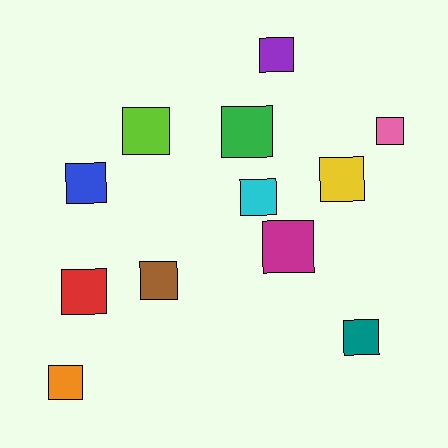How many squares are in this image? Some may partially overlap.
There are 12 squares.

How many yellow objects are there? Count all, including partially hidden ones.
There is 1 yellow object.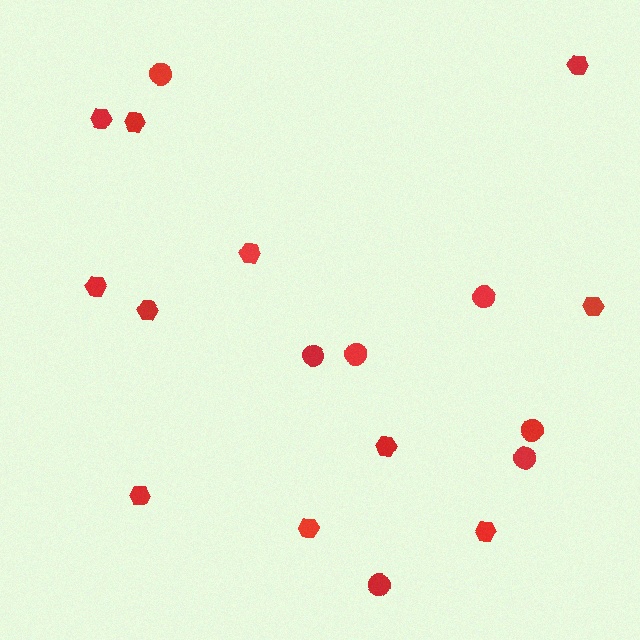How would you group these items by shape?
There are 2 groups: one group of circles (7) and one group of hexagons (11).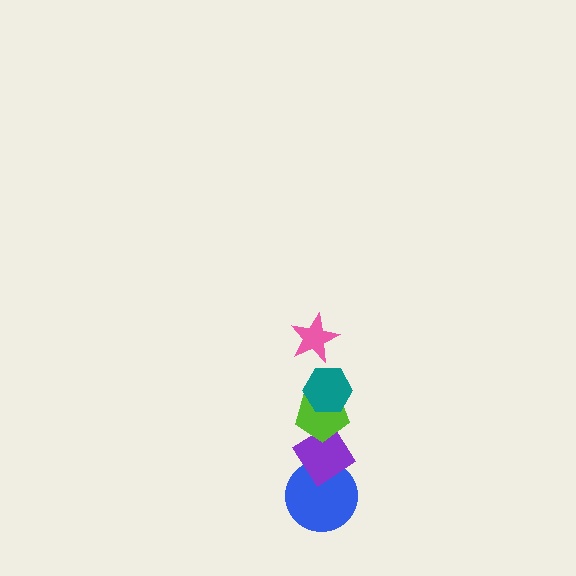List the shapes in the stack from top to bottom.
From top to bottom: the pink star, the teal hexagon, the lime pentagon, the purple diamond, the blue circle.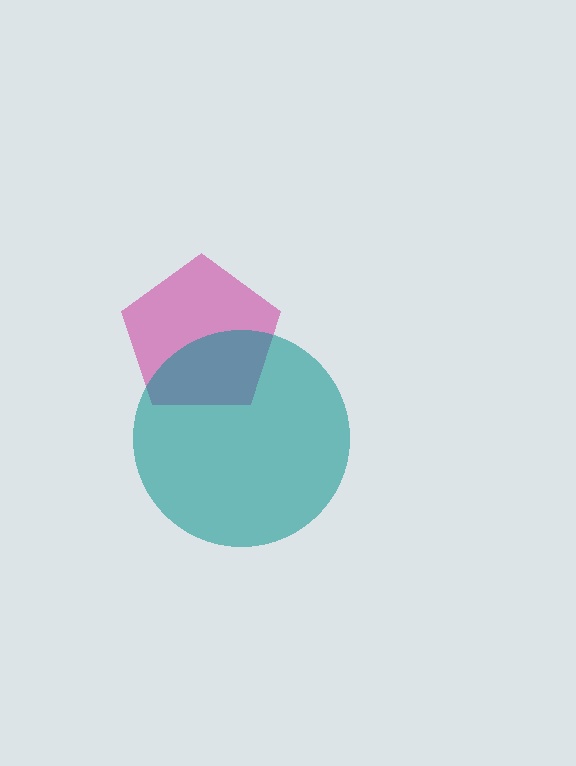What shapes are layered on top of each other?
The layered shapes are: a magenta pentagon, a teal circle.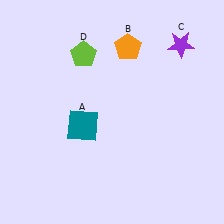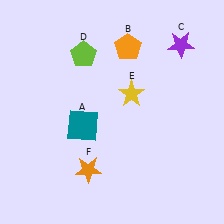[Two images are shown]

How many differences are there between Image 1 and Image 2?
There are 2 differences between the two images.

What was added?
A yellow star (E), an orange star (F) were added in Image 2.